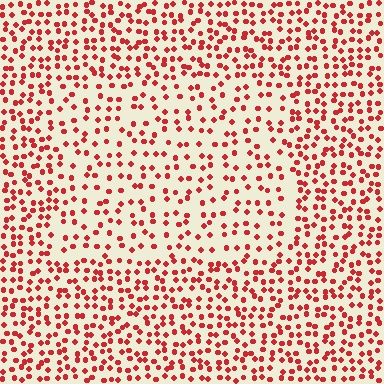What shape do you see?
I see a rectangle.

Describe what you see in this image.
The image contains small red elements arranged at two different densities. A rectangle-shaped region is visible where the elements are less densely packed than the surrounding area.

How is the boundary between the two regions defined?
The boundary is defined by a change in element density (approximately 1.7x ratio). All elements are the same color, size, and shape.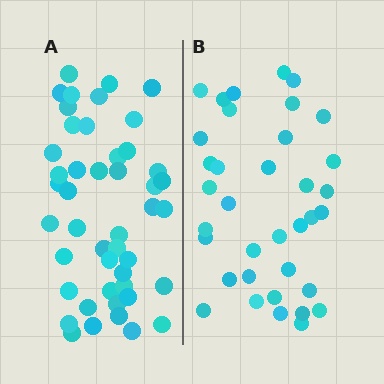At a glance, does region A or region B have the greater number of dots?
Region A (the left region) has more dots.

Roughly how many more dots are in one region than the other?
Region A has roughly 10 or so more dots than region B.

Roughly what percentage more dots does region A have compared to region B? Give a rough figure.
About 30% more.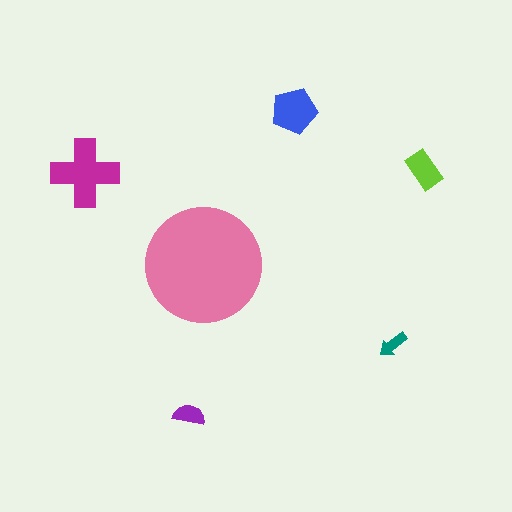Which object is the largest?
The pink circle.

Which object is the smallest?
The teal arrow.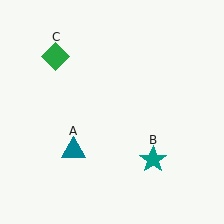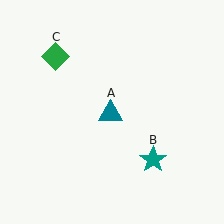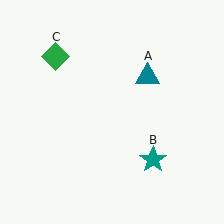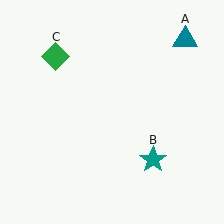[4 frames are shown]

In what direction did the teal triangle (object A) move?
The teal triangle (object A) moved up and to the right.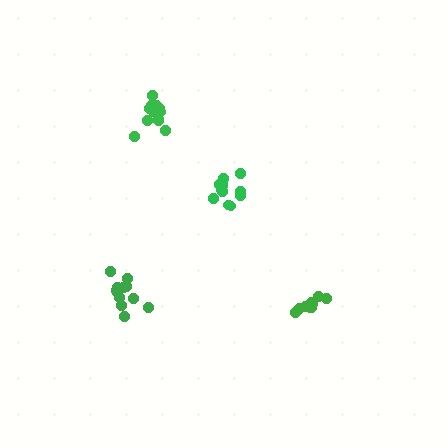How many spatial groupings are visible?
There are 4 spatial groupings.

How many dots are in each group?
Group 1: 10 dots, Group 2: 12 dots, Group 3: 12 dots, Group 4: 15 dots (49 total).